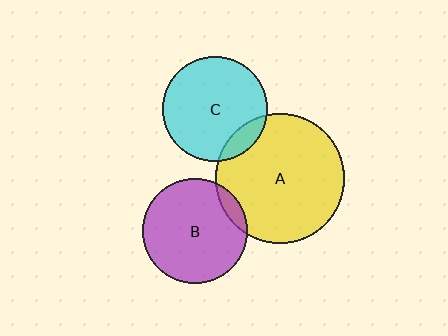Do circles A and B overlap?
Yes.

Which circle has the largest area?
Circle A (yellow).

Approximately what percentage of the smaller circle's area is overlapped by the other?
Approximately 10%.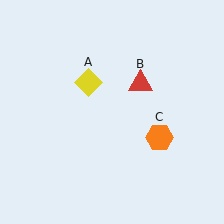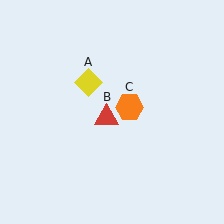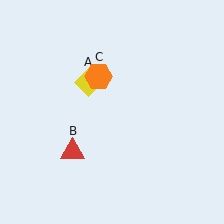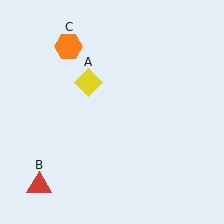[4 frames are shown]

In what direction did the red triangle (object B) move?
The red triangle (object B) moved down and to the left.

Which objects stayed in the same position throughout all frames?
Yellow diamond (object A) remained stationary.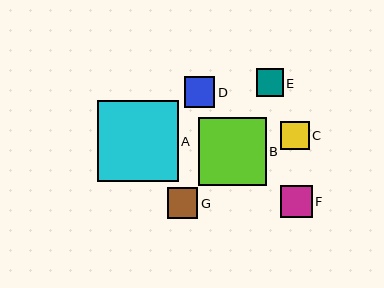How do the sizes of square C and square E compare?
Square C and square E are approximately the same size.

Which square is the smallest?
Square E is the smallest with a size of approximately 27 pixels.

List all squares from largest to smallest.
From largest to smallest: A, B, F, G, D, C, E.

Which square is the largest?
Square A is the largest with a size of approximately 81 pixels.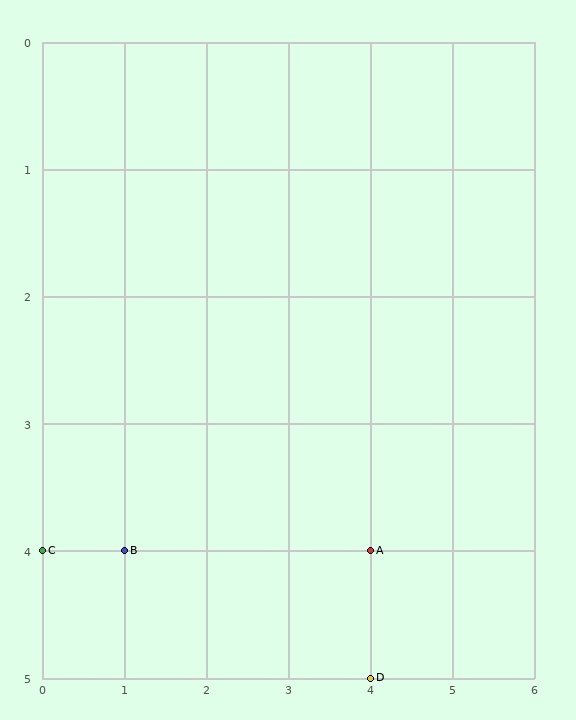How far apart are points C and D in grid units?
Points C and D are 4 columns and 1 row apart (about 4.1 grid units diagonally).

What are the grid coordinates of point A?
Point A is at grid coordinates (4, 4).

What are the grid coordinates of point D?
Point D is at grid coordinates (4, 5).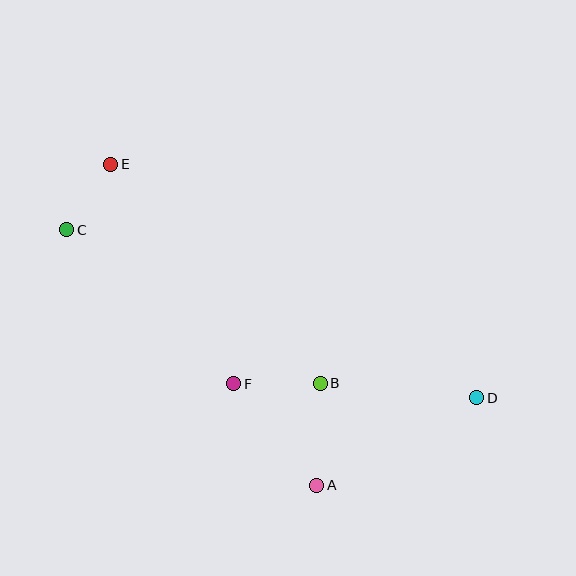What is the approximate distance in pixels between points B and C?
The distance between B and C is approximately 296 pixels.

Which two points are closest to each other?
Points C and E are closest to each other.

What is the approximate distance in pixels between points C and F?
The distance between C and F is approximately 227 pixels.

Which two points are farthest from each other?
Points C and D are farthest from each other.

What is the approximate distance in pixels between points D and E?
The distance between D and E is approximately 434 pixels.